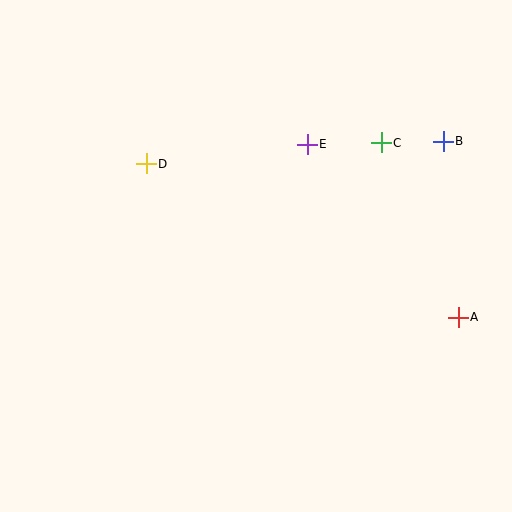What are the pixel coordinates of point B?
Point B is at (443, 141).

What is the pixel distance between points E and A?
The distance between E and A is 230 pixels.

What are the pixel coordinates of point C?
Point C is at (381, 143).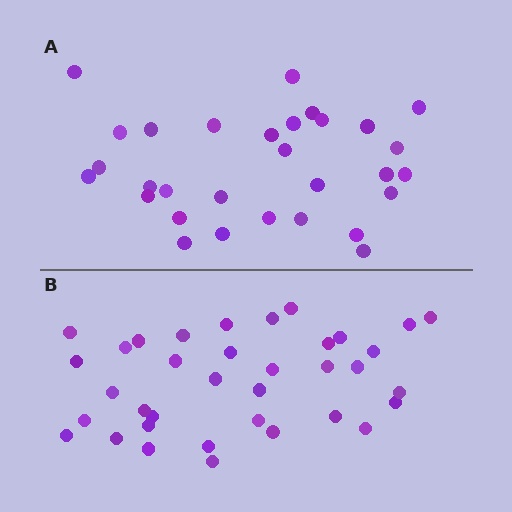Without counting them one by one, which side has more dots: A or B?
Region B (the bottom region) has more dots.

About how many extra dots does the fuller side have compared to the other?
Region B has about 6 more dots than region A.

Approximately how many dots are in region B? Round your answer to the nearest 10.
About 40 dots. (The exact count is 36, which rounds to 40.)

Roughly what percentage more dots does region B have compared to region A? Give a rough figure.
About 20% more.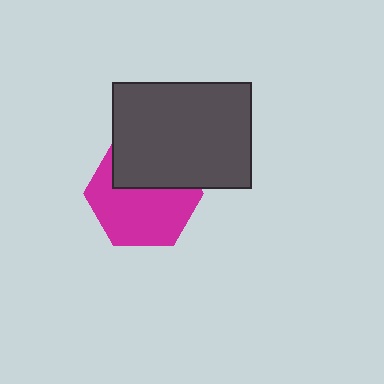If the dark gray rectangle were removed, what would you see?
You would see the complete magenta hexagon.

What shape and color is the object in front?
The object in front is a dark gray rectangle.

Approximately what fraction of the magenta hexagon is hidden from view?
Roughly 39% of the magenta hexagon is hidden behind the dark gray rectangle.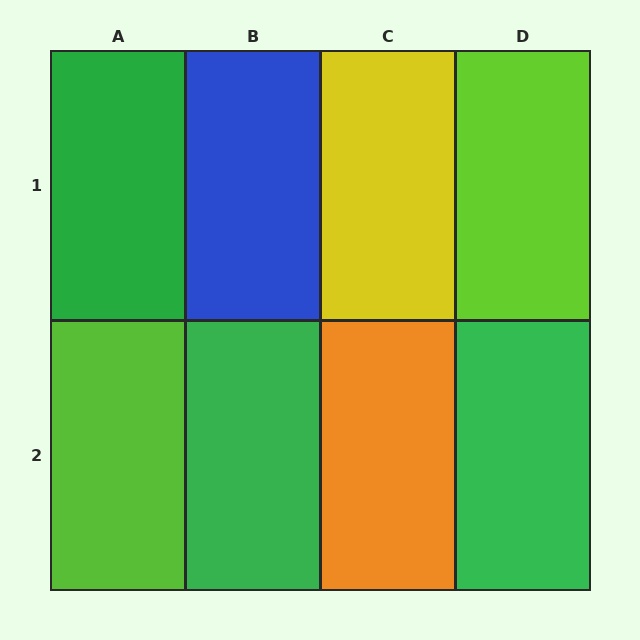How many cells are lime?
2 cells are lime.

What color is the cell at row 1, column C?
Yellow.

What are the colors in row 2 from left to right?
Lime, green, orange, green.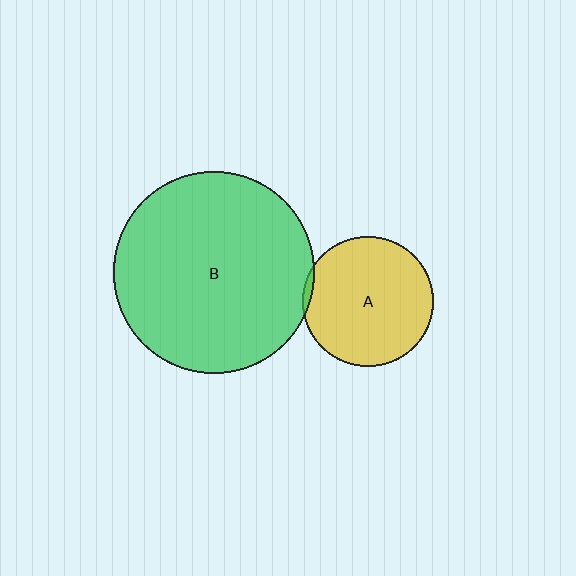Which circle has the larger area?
Circle B (green).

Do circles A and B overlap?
Yes.